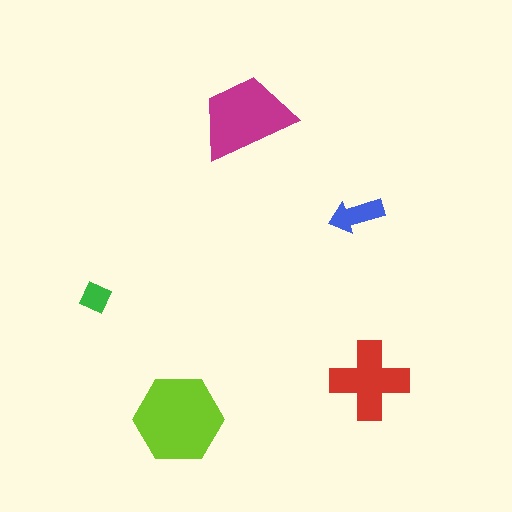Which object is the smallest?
The green diamond.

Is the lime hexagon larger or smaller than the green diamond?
Larger.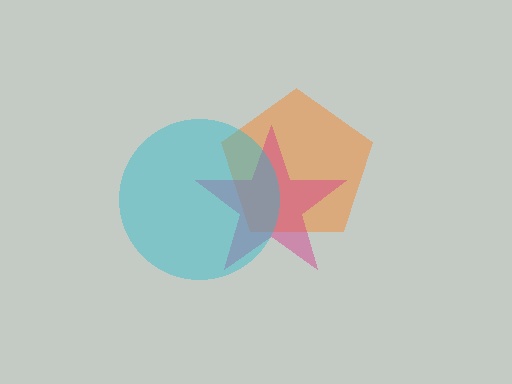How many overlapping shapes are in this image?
There are 3 overlapping shapes in the image.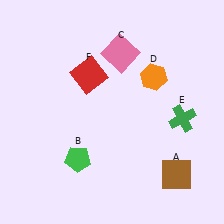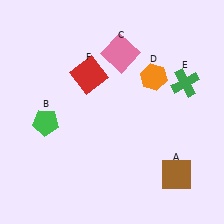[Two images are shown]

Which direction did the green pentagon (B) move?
The green pentagon (B) moved up.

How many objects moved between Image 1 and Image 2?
2 objects moved between the two images.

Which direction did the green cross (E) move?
The green cross (E) moved up.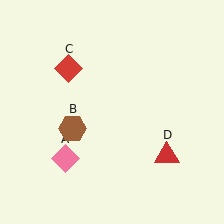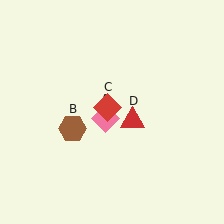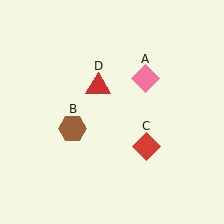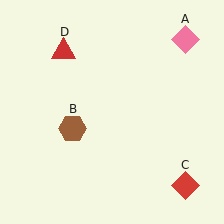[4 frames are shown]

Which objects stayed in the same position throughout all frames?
Brown hexagon (object B) remained stationary.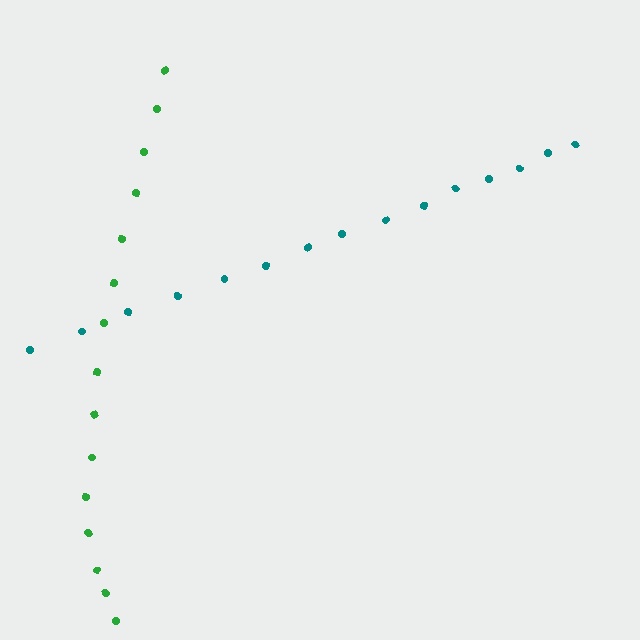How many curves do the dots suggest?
There are 2 distinct paths.